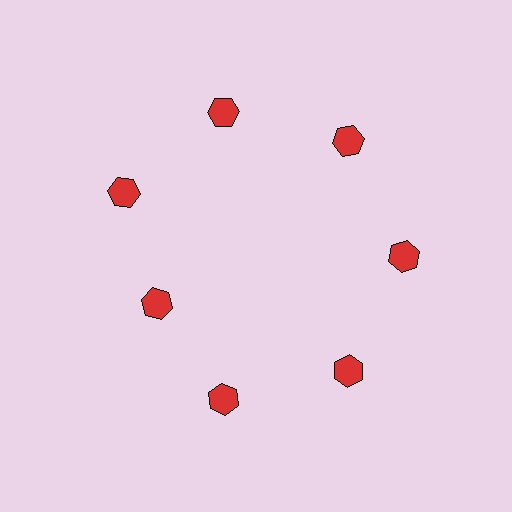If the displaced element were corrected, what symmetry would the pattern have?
It would have 7-fold rotational symmetry — the pattern would map onto itself every 51 degrees.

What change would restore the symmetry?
The symmetry would be restored by moving it outward, back onto the ring so that all 7 hexagons sit at equal angles and equal distance from the center.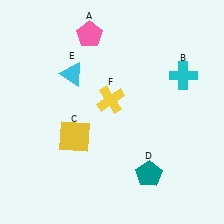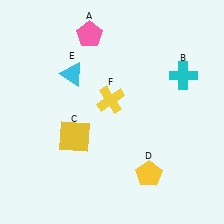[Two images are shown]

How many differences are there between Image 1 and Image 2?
There is 1 difference between the two images.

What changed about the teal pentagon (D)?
In Image 1, D is teal. In Image 2, it changed to yellow.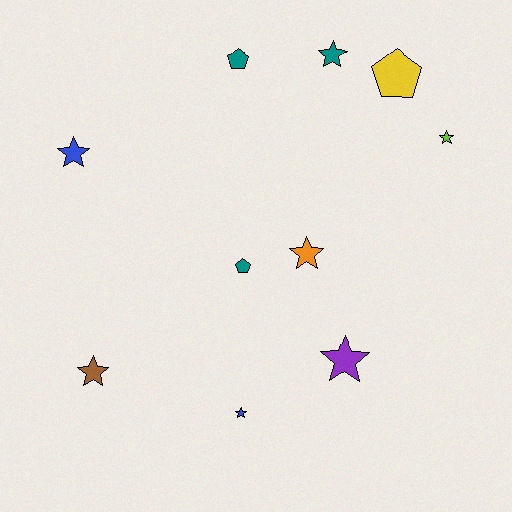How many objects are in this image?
There are 10 objects.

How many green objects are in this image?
There are no green objects.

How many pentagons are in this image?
There are 3 pentagons.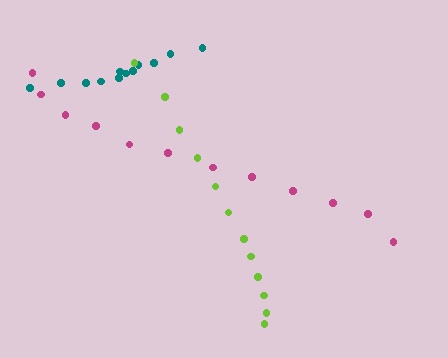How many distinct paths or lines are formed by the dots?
There are 3 distinct paths.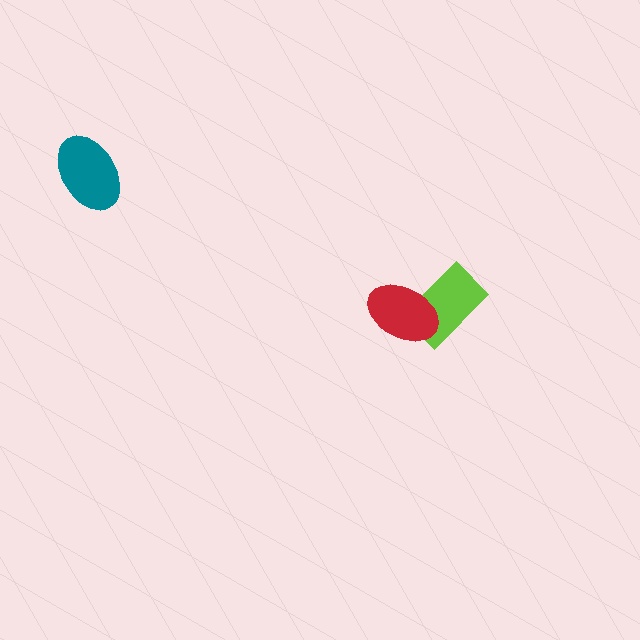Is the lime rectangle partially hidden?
Yes, it is partially covered by another shape.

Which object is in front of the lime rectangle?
The red ellipse is in front of the lime rectangle.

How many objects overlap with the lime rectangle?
1 object overlaps with the lime rectangle.